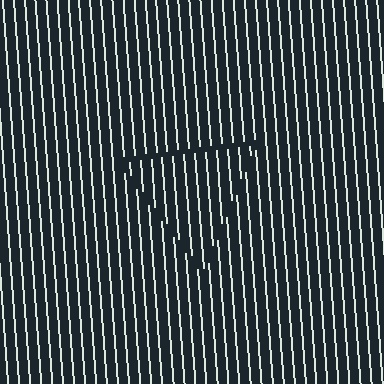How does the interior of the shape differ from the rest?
The interior of the shape contains the same grating, shifted by half a period — the contour is defined by the phase discontinuity where line-ends from the inner and outer gratings abut.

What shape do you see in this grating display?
An illusory triangle. The interior of the shape contains the same grating, shifted by half a period — the contour is defined by the phase discontinuity where line-ends from the inner and outer gratings abut.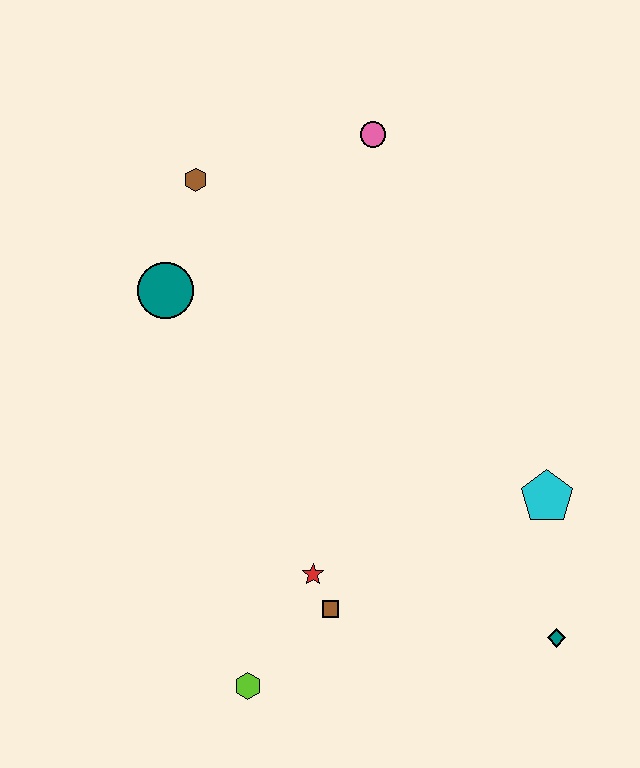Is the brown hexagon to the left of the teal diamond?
Yes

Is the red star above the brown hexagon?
No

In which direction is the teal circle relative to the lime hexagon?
The teal circle is above the lime hexagon.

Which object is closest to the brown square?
The red star is closest to the brown square.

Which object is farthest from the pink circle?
The lime hexagon is farthest from the pink circle.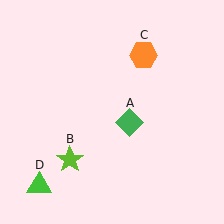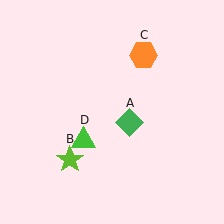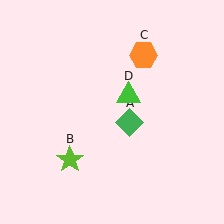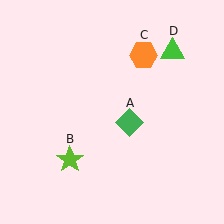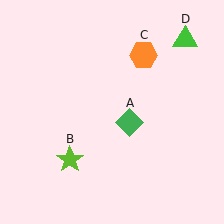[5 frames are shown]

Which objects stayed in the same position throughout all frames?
Green diamond (object A) and lime star (object B) and orange hexagon (object C) remained stationary.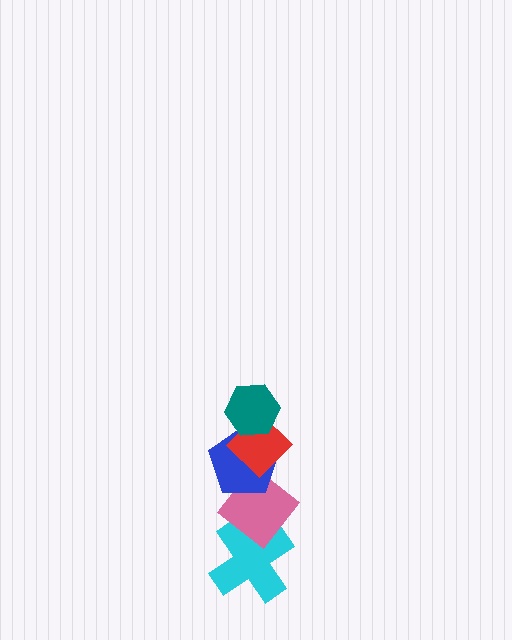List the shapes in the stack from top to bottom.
From top to bottom: the teal hexagon, the red diamond, the blue pentagon, the pink diamond, the cyan cross.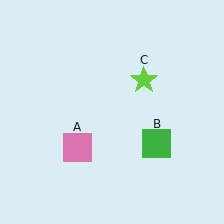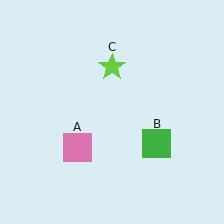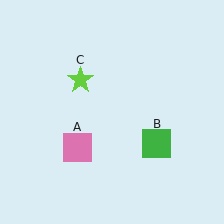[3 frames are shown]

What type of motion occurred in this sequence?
The lime star (object C) rotated counterclockwise around the center of the scene.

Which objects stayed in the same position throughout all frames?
Pink square (object A) and green square (object B) remained stationary.